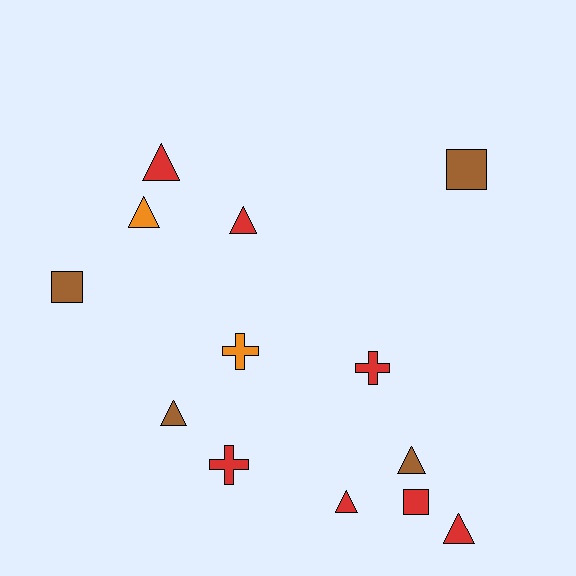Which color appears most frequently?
Red, with 7 objects.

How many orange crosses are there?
There is 1 orange cross.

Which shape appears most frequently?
Triangle, with 7 objects.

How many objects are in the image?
There are 13 objects.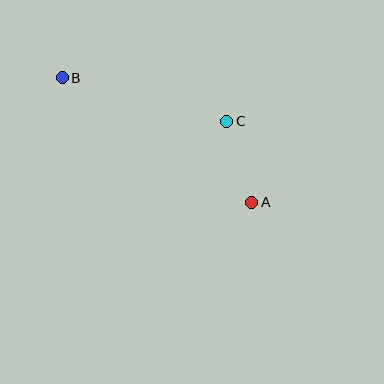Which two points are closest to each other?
Points A and C are closest to each other.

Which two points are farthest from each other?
Points A and B are farthest from each other.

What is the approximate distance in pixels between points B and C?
The distance between B and C is approximately 170 pixels.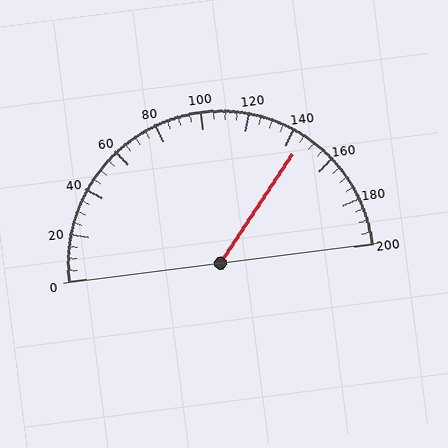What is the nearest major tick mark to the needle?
The nearest major tick mark is 140.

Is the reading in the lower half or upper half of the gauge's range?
The reading is in the upper half of the range (0 to 200).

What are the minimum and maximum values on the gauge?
The gauge ranges from 0 to 200.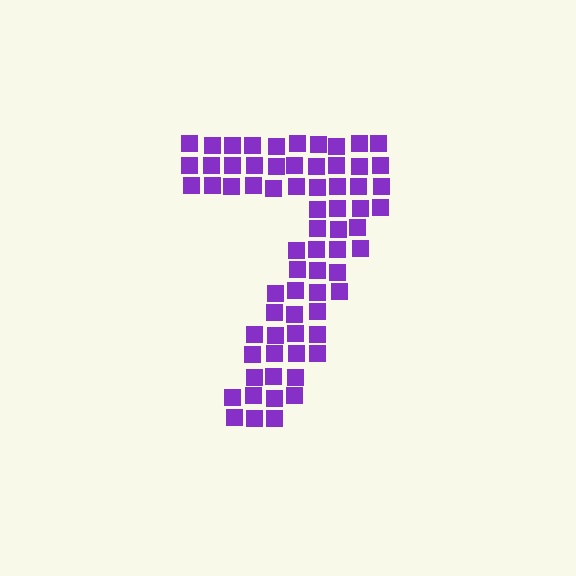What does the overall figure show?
The overall figure shows the digit 7.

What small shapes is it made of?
It is made of small squares.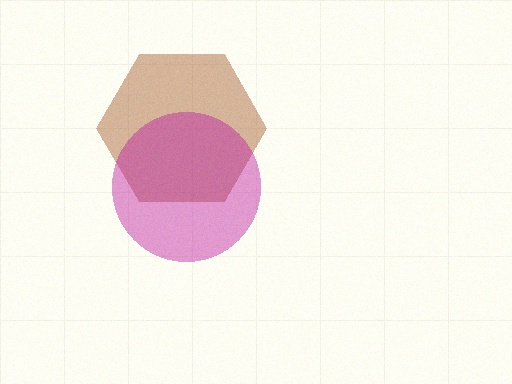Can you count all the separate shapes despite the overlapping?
Yes, there are 2 separate shapes.